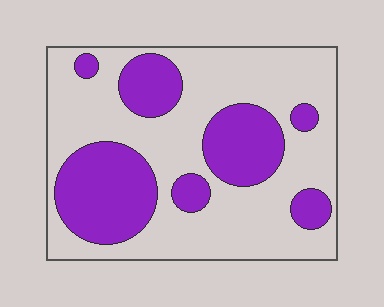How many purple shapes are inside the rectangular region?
7.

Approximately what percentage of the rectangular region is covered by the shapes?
Approximately 35%.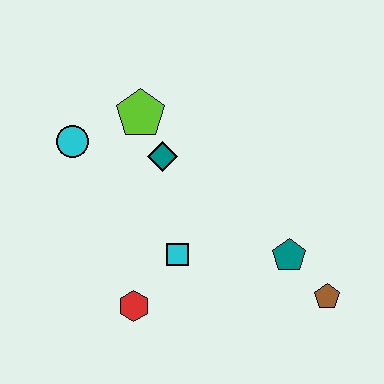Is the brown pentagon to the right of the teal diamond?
Yes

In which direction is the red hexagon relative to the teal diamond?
The red hexagon is below the teal diamond.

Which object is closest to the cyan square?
The red hexagon is closest to the cyan square.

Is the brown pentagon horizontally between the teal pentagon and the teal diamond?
No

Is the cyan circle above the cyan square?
Yes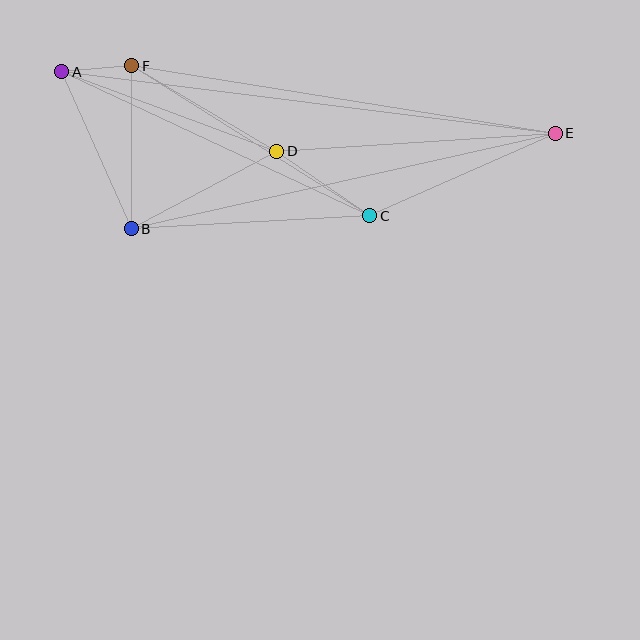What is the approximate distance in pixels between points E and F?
The distance between E and F is approximately 429 pixels.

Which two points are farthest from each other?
Points A and E are farthest from each other.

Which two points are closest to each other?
Points A and F are closest to each other.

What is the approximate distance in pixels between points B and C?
The distance between B and C is approximately 239 pixels.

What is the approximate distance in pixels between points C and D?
The distance between C and D is approximately 113 pixels.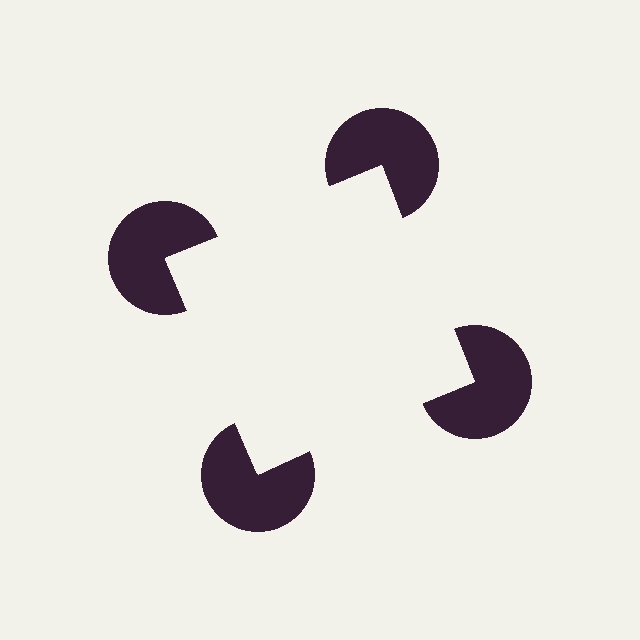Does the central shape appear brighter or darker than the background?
It typically appears slightly brighter than the background, even though no actual brightness change is drawn.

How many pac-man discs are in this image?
There are 4 — one at each vertex of the illusory square.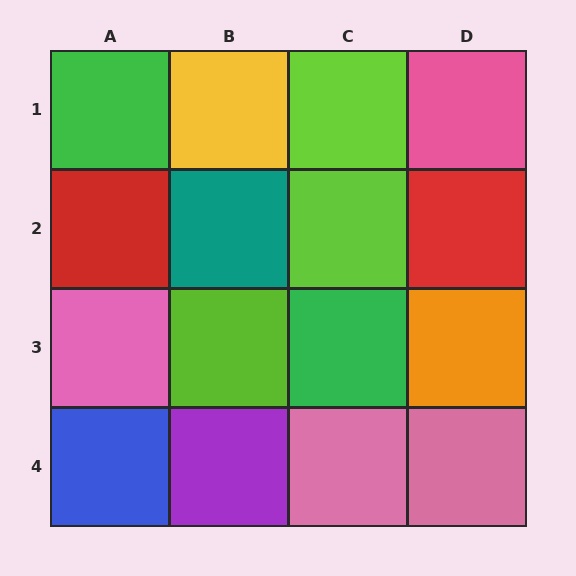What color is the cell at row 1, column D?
Pink.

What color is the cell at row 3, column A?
Pink.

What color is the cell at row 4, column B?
Purple.